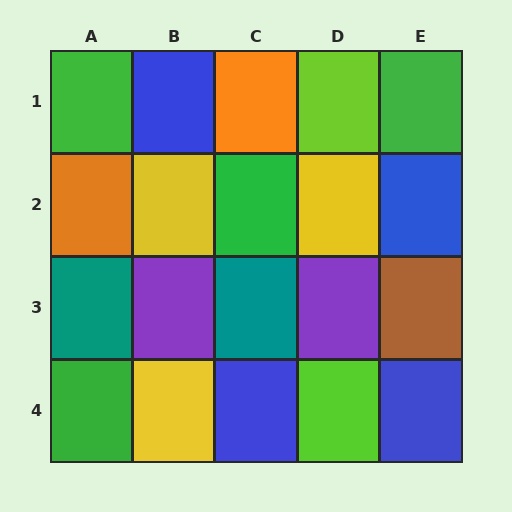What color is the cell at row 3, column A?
Teal.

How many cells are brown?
1 cell is brown.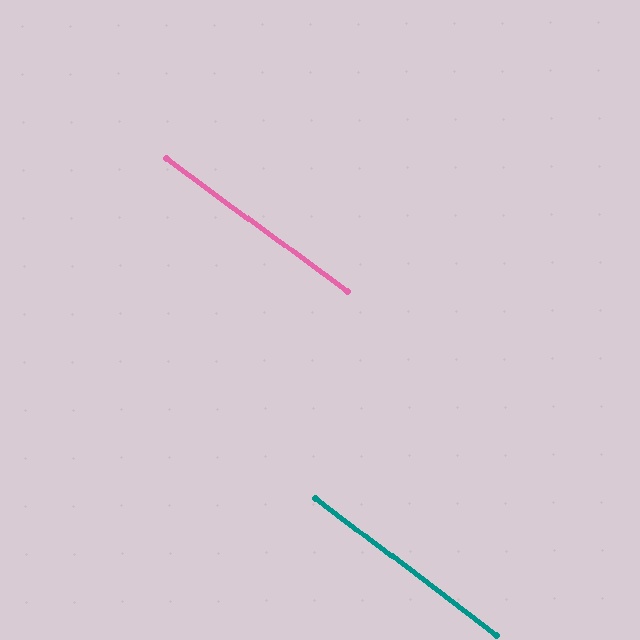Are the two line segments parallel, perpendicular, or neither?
Parallel — their directions differ by only 0.6°.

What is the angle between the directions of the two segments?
Approximately 1 degree.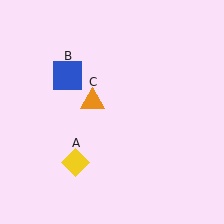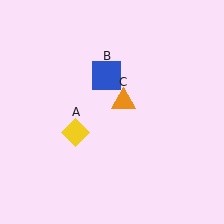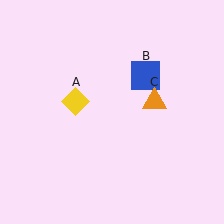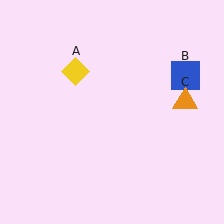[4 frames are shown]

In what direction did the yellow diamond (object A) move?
The yellow diamond (object A) moved up.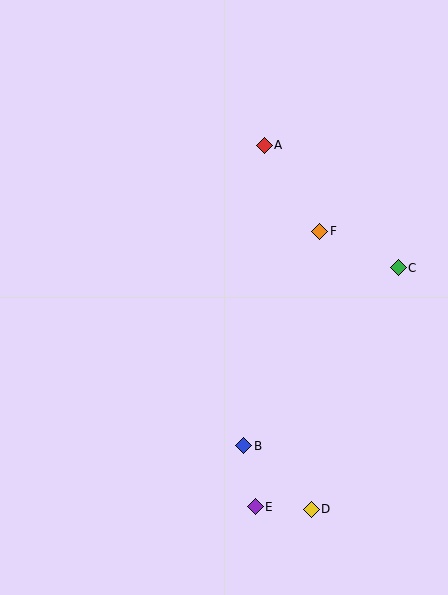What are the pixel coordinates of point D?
Point D is at (311, 509).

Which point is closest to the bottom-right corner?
Point D is closest to the bottom-right corner.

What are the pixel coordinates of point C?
Point C is at (398, 268).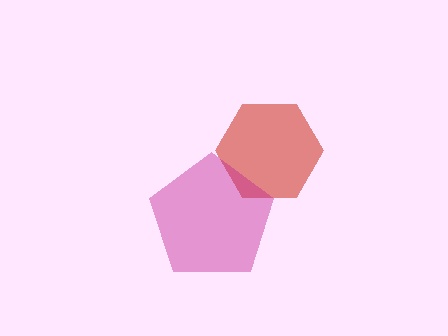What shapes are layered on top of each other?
The layered shapes are: a red hexagon, a magenta pentagon.